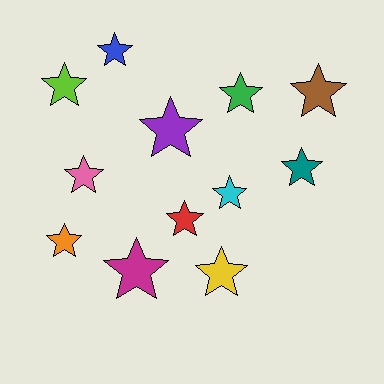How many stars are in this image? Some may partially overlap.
There are 12 stars.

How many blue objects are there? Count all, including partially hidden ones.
There is 1 blue object.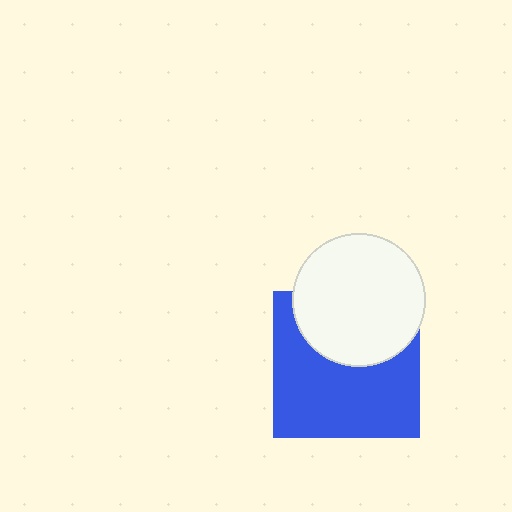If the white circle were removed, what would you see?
You would see the complete blue square.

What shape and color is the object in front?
The object in front is a white circle.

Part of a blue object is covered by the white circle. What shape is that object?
It is a square.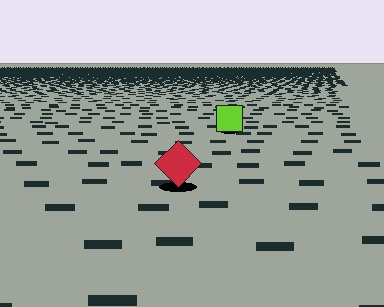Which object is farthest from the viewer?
The lime square is farthest from the viewer. It appears smaller and the ground texture around it is denser.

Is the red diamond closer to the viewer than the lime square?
Yes. The red diamond is closer — you can tell from the texture gradient: the ground texture is coarser near it.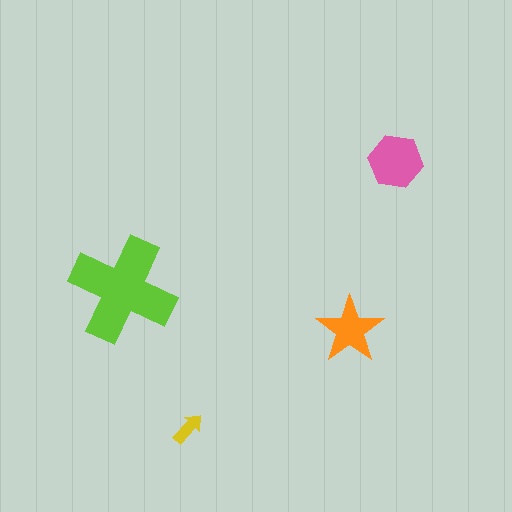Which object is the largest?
The lime cross.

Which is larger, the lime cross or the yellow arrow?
The lime cross.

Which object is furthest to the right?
The pink hexagon is rightmost.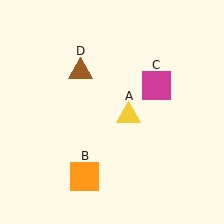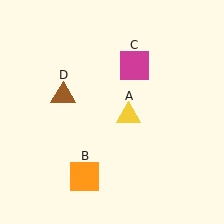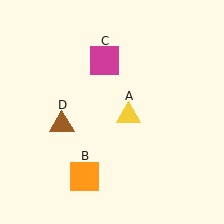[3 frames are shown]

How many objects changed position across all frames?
2 objects changed position: magenta square (object C), brown triangle (object D).